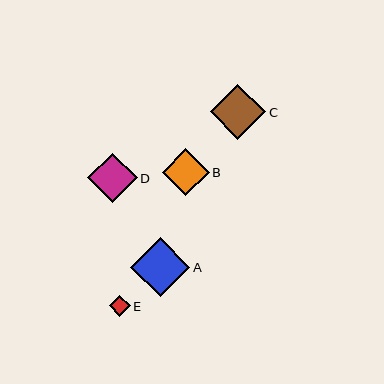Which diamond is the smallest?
Diamond E is the smallest with a size of approximately 21 pixels.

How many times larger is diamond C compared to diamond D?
Diamond C is approximately 1.1 times the size of diamond D.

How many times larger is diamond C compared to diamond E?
Diamond C is approximately 2.6 times the size of diamond E.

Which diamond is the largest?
Diamond A is the largest with a size of approximately 59 pixels.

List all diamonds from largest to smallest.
From largest to smallest: A, C, D, B, E.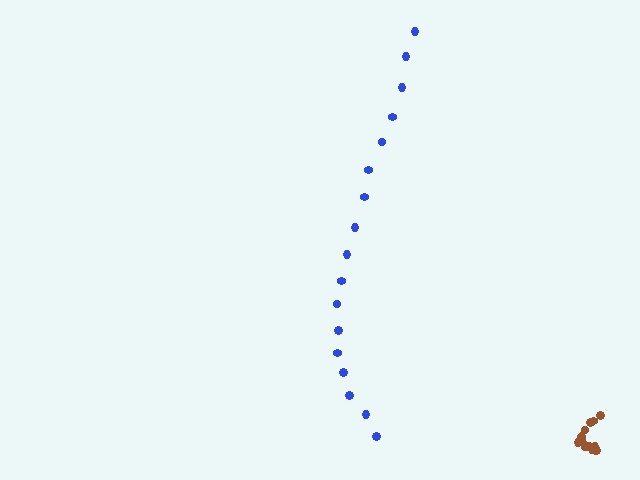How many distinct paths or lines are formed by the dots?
There are 2 distinct paths.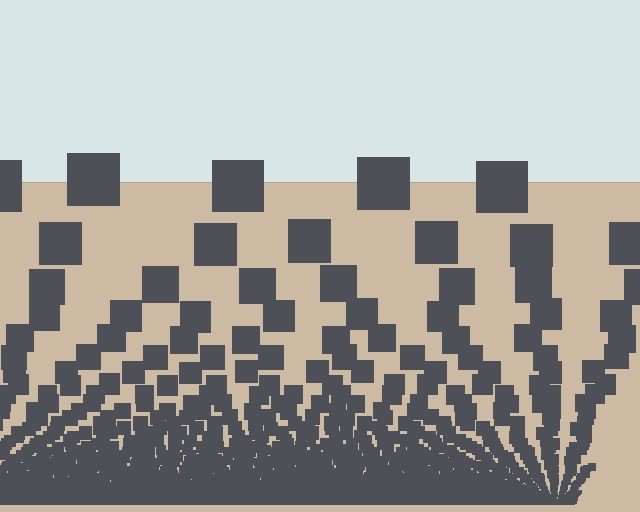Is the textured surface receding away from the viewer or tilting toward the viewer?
The surface appears to tilt toward the viewer. Texture elements get larger and sparser toward the top.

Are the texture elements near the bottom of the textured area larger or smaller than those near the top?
Smaller. The gradient is inverted — elements near the bottom are smaller and denser.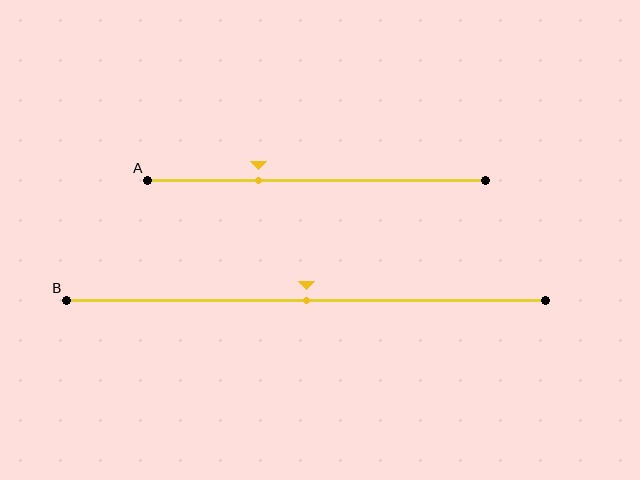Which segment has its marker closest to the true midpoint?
Segment B has its marker closest to the true midpoint.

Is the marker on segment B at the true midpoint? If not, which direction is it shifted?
Yes, the marker on segment B is at the true midpoint.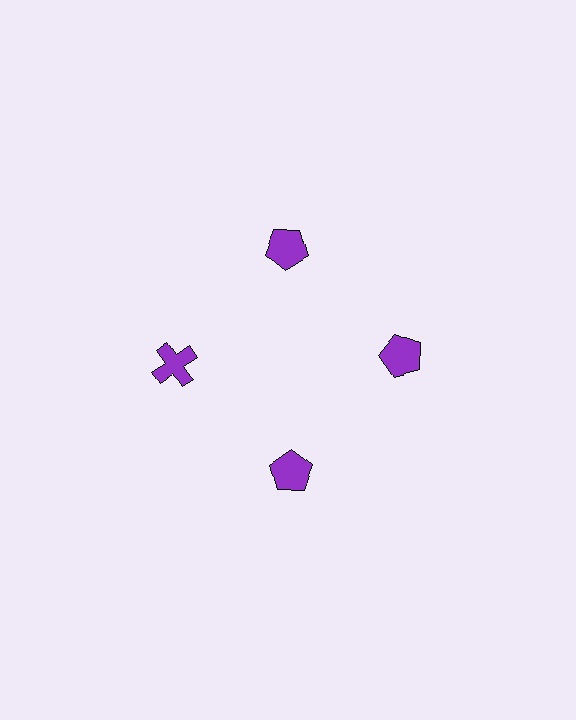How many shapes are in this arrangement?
There are 4 shapes arranged in a ring pattern.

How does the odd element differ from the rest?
It has a different shape: cross instead of pentagon.